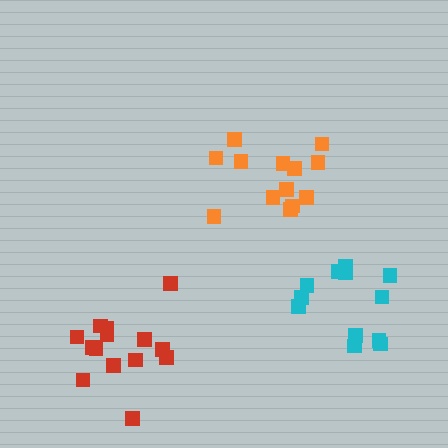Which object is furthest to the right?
The cyan cluster is rightmost.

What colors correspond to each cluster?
The clusters are colored: cyan, orange, red.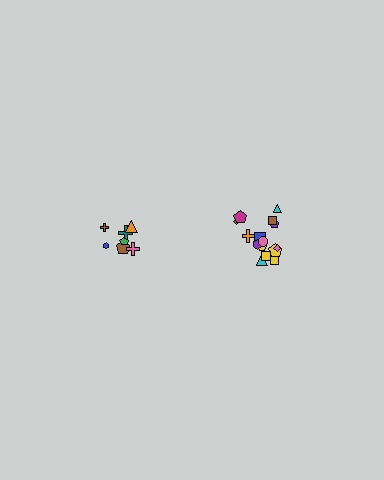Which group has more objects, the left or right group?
The right group.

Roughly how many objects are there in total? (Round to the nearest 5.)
Roughly 20 objects in total.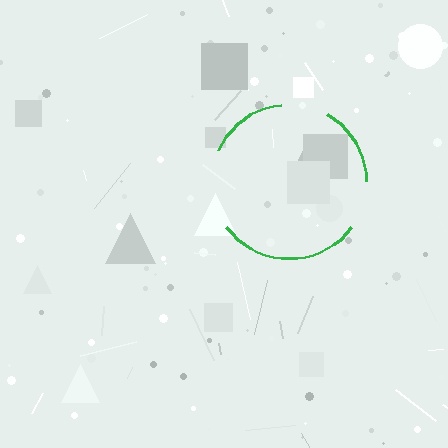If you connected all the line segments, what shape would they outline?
They would outline a circle.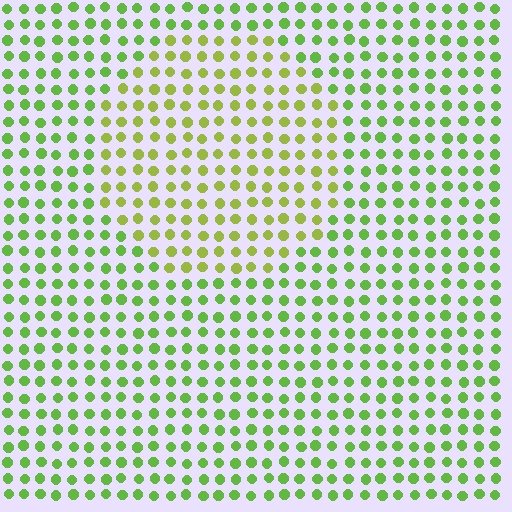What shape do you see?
I see a circle.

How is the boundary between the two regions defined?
The boundary is defined purely by a slight shift in hue (about 27 degrees). Spacing, size, and orientation are identical on both sides.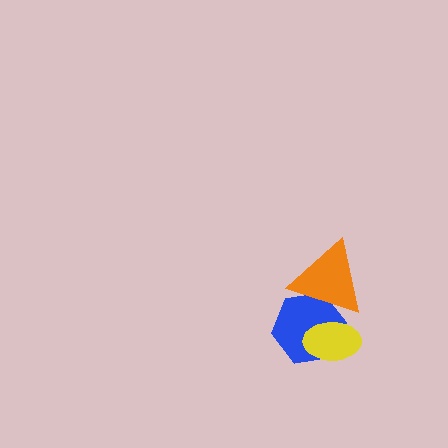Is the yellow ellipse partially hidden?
Yes, it is partially covered by another shape.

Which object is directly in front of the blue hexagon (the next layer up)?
The yellow ellipse is directly in front of the blue hexagon.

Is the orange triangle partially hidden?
No, no other shape covers it.